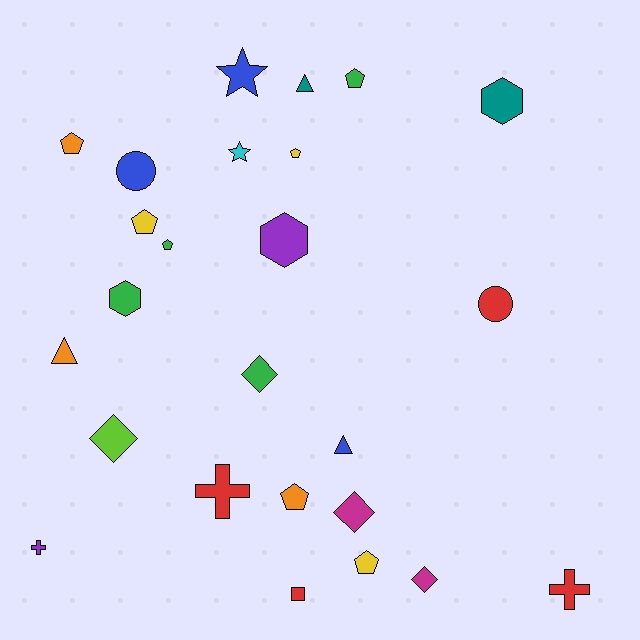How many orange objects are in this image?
There are 3 orange objects.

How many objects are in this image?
There are 25 objects.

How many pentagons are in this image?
There are 7 pentagons.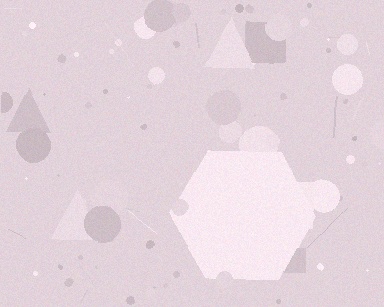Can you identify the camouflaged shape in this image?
The camouflaged shape is a hexagon.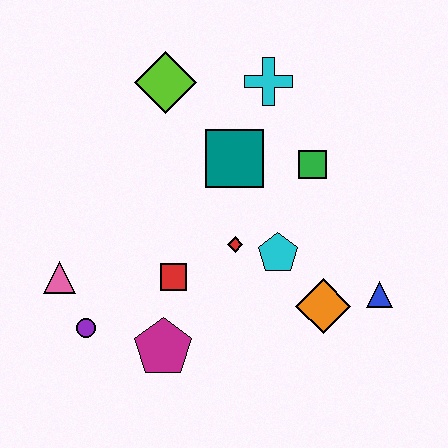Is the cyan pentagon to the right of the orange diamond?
No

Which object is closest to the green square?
The teal square is closest to the green square.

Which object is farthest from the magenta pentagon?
The cyan cross is farthest from the magenta pentagon.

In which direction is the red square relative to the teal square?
The red square is below the teal square.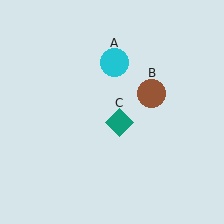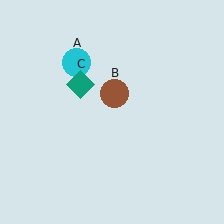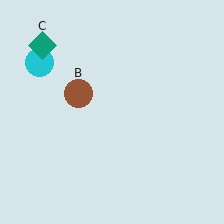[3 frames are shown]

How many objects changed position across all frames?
3 objects changed position: cyan circle (object A), brown circle (object B), teal diamond (object C).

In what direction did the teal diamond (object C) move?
The teal diamond (object C) moved up and to the left.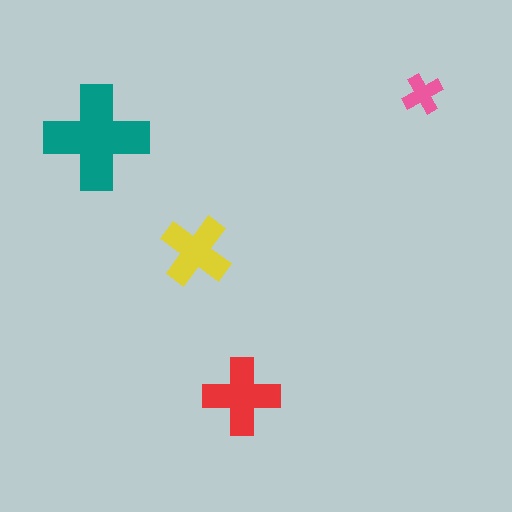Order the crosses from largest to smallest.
the teal one, the red one, the yellow one, the pink one.